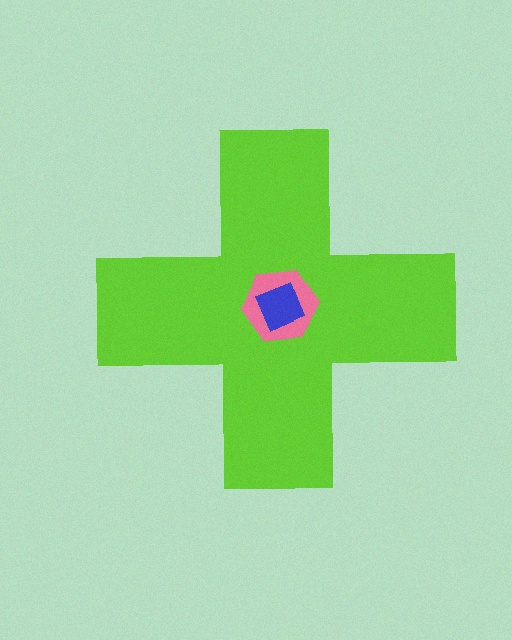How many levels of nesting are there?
3.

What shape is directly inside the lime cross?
The pink hexagon.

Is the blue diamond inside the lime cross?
Yes.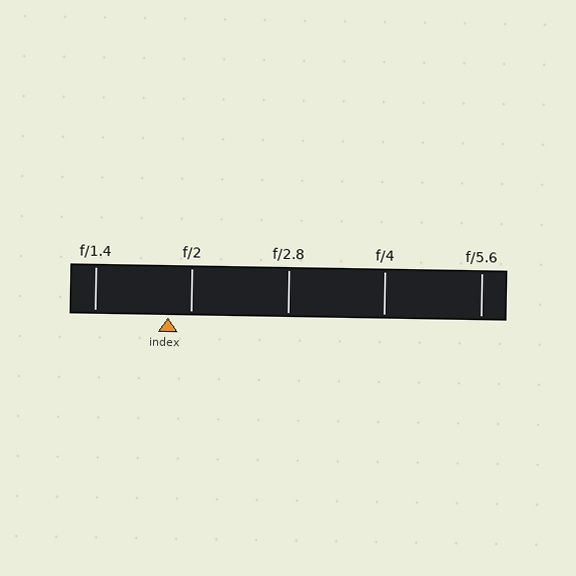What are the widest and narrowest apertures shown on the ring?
The widest aperture shown is f/1.4 and the narrowest is f/5.6.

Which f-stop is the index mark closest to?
The index mark is closest to f/2.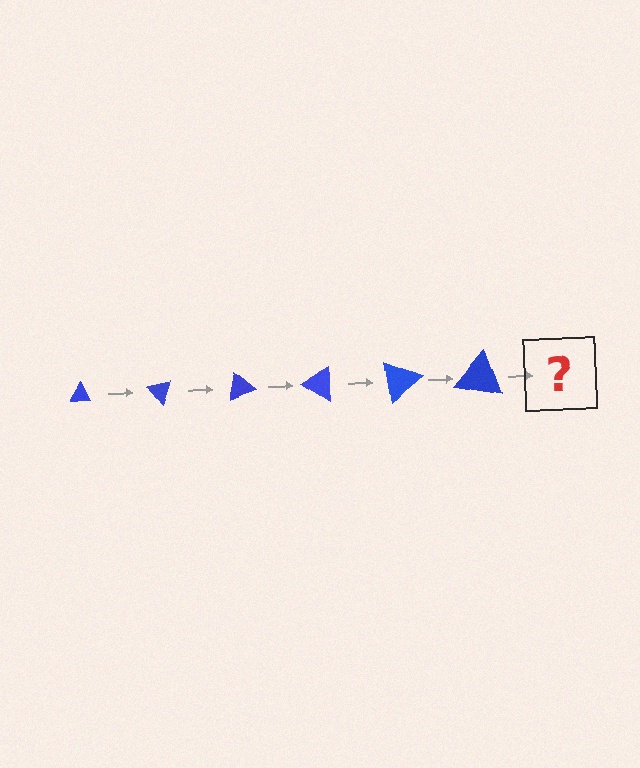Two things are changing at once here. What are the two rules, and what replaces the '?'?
The two rules are that the triangle grows larger each step and it rotates 50 degrees each step. The '?' should be a triangle, larger than the previous one and rotated 300 degrees from the start.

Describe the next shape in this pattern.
It should be a triangle, larger than the previous one and rotated 300 degrees from the start.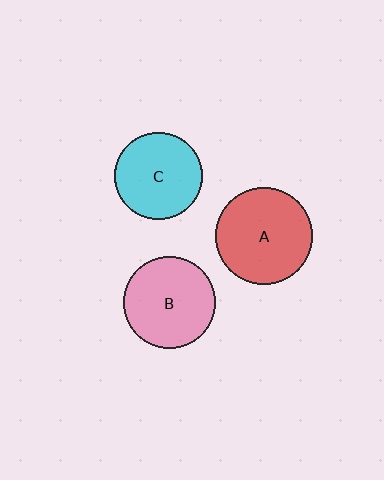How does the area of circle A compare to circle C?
Approximately 1.2 times.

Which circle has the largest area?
Circle A (red).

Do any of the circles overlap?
No, none of the circles overlap.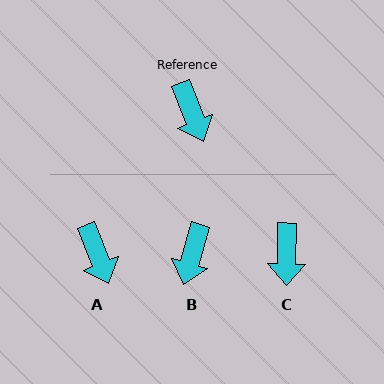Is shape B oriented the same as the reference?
No, it is off by about 38 degrees.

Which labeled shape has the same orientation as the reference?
A.